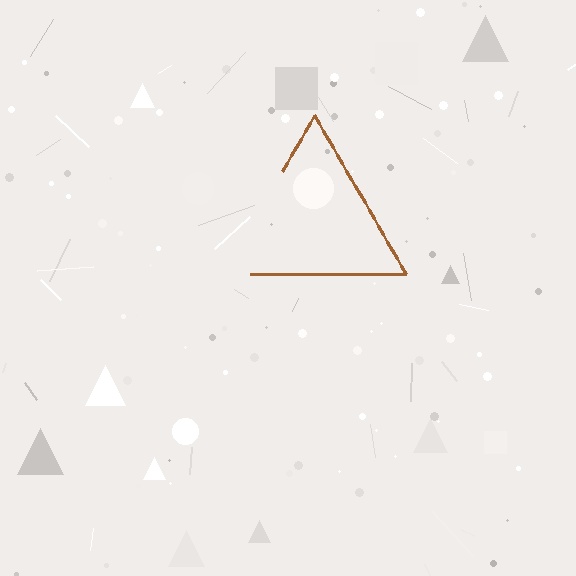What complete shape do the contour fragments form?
The contour fragments form a triangle.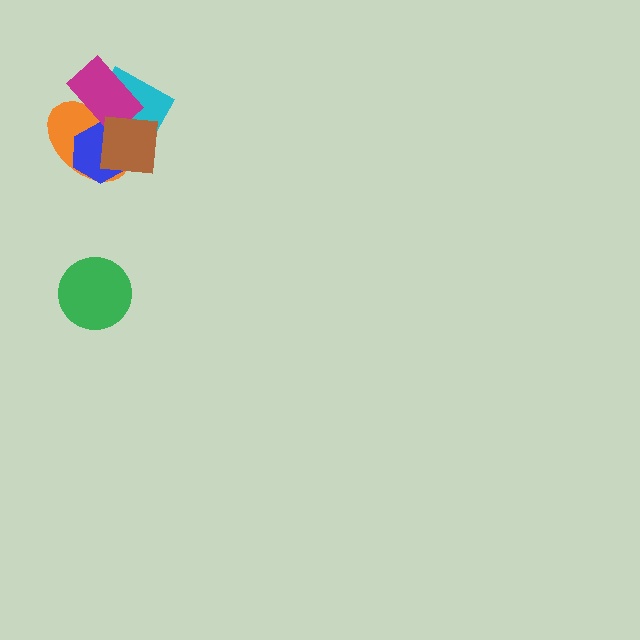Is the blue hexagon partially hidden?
Yes, it is partially covered by another shape.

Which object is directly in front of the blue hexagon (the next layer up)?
The magenta rectangle is directly in front of the blue hexagon.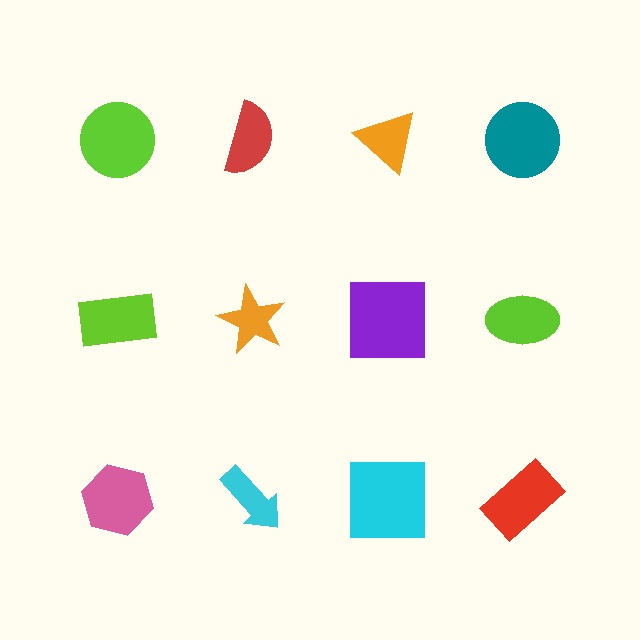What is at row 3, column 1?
A pink hexagon.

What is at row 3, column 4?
A red rectangle.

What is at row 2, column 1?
A lime rectangle.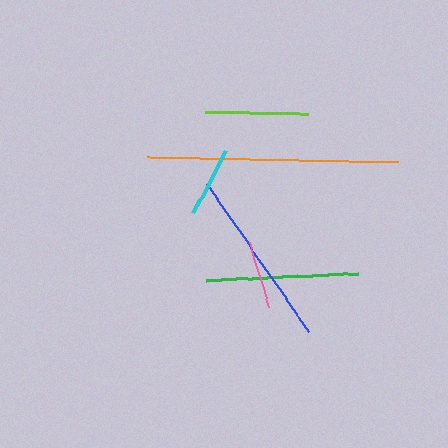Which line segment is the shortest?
The pink line is the shortest at approximately 69 pixels.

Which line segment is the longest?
The orange line is the longest at approximately 251 pixels.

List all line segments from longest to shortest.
From longest to shortest: orange, blue, green, lime, cyan, pink.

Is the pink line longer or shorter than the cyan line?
The cyan line is longer than the pink line.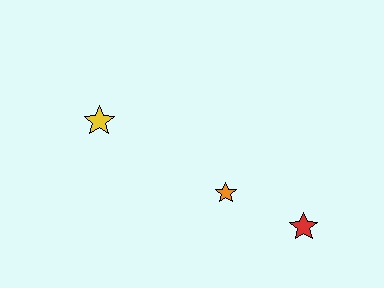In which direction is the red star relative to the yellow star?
The red star is to the right of the yellow star.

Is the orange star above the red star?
Yes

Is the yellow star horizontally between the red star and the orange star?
No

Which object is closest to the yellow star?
The orange star is closest to the yellow star.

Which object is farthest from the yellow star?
The red star is farthest from the yellow star.